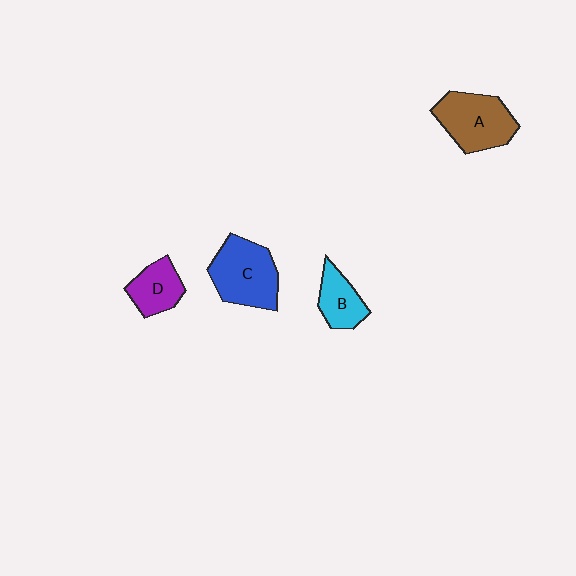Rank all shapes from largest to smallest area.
From largest to smallest: C (blue), A (brown), D (purple), B (cyan).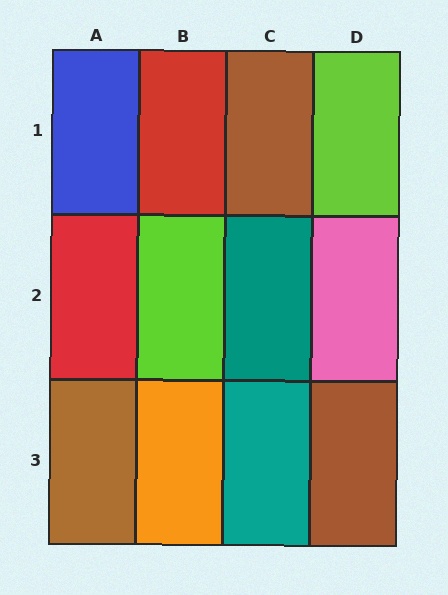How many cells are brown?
3 cells are brown.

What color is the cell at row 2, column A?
Red.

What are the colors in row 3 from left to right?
Brown, orange, teal, brown.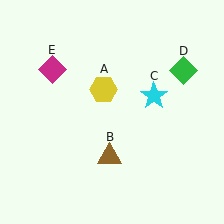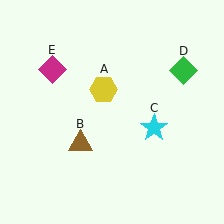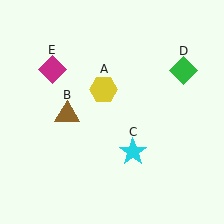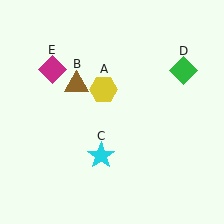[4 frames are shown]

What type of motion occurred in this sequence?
The brown triangle (object B), cyan star (object C) rotated clockwise around the center of the scene.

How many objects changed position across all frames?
2 objects changed position: brown triangle (object B), cyan star (object C).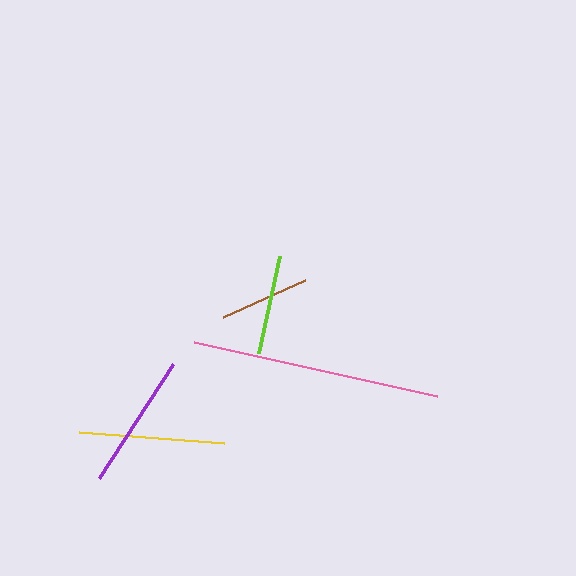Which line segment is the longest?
The pink line is the longest at approximately 249 pixels.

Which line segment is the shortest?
The brown line is the shortest at approximately 90 pixels.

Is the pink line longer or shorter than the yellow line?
The pink line is longer than the yellow line.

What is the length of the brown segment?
The brown segment is approximately 90 pixels long.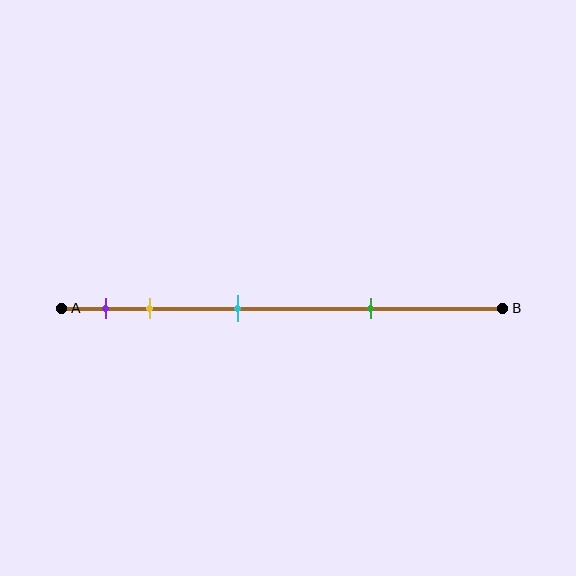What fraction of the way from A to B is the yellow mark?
The yellow mark is approximately 20% (0.2) of the way from A to B.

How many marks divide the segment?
There are 4 marks dividing the segment.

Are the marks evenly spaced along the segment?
No, the marks are not evenly spaced.